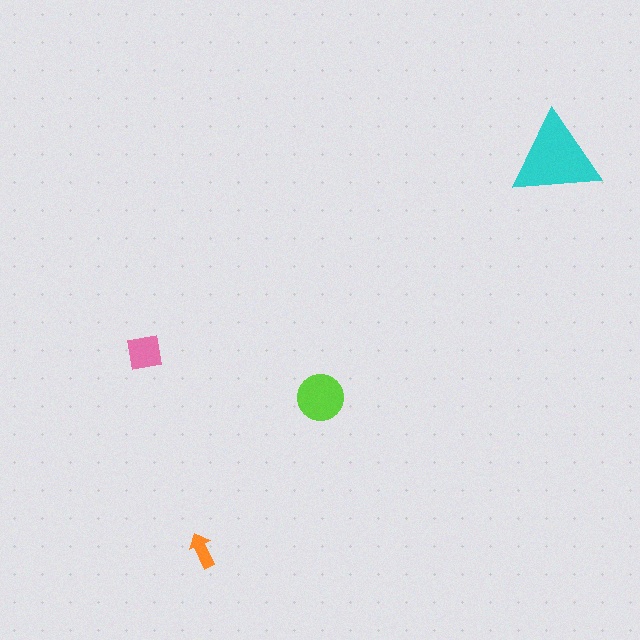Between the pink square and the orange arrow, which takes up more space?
The pink square.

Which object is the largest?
The cyan triangle.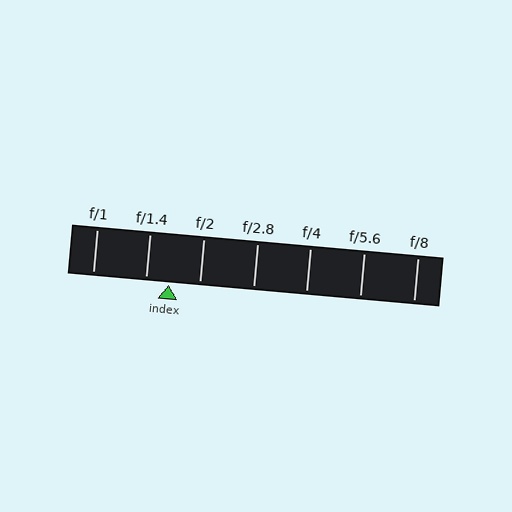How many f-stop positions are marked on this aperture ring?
There are 7 f-stop positions marked.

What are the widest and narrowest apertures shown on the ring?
The widest aperture shown is f/1 and the narrowest is f/8.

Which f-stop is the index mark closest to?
The index mark is closest to f/1.4.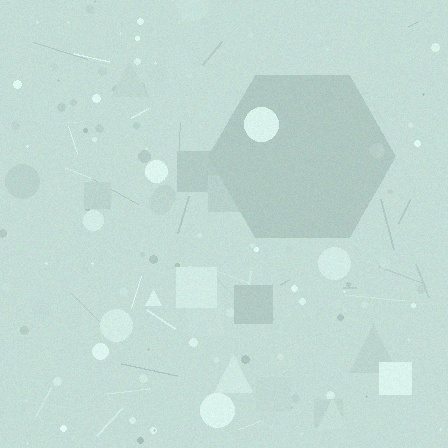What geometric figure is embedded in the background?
A hexagon is embedded in the background.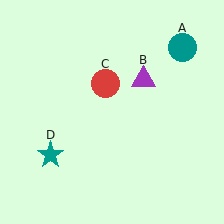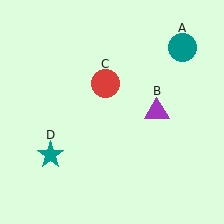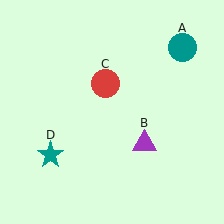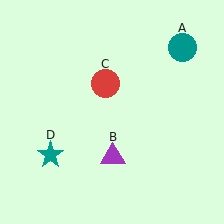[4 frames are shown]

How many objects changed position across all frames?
1 object changed position: purple triangle (object B).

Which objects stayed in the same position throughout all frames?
Teal circle (object A) and red circle (object C) and teal star (object D) remained stationary.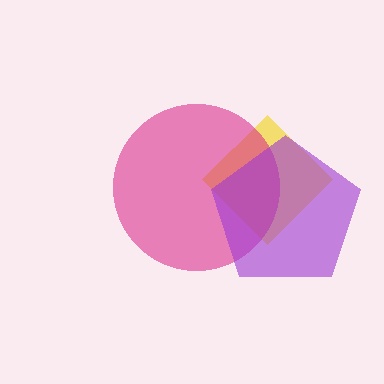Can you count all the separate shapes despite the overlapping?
Yes, there are 3 separate shapes.